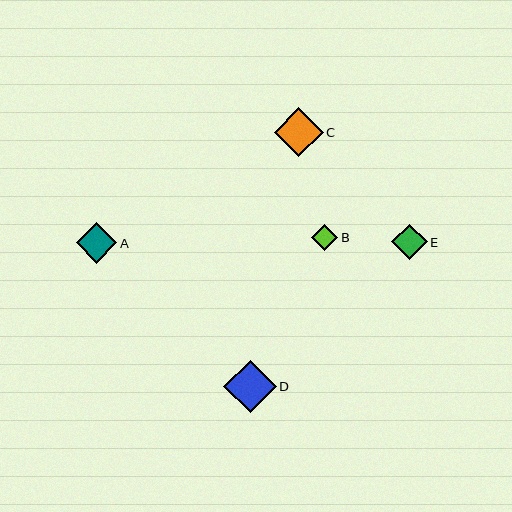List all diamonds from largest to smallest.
From largest to smallest: D, C, A, E, B.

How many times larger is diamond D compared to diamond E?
Diamond D is approximately 1.5 times the size of diamond E.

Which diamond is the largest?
Diamond D is the largest with a size of approximately 52 pixels.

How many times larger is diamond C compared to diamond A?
Diamond C is approximately 1.2 times the size of diamond A.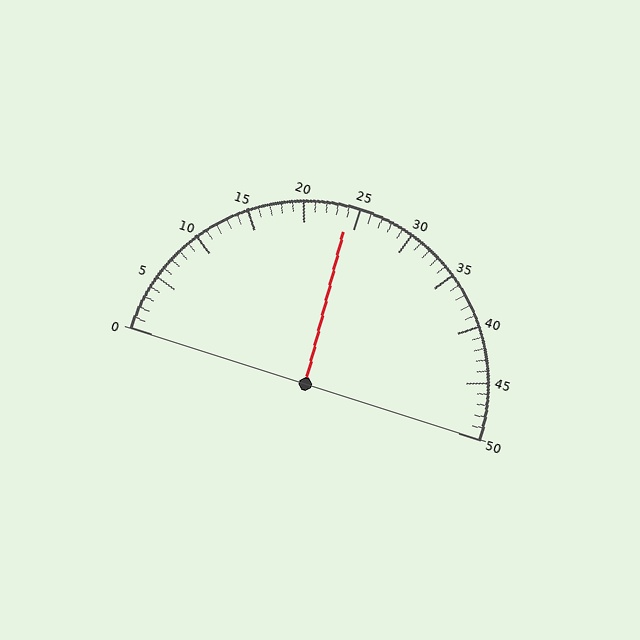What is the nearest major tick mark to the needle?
The nearest major tick mark is 25.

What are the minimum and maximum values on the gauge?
The gauge ranges from 0 to 50.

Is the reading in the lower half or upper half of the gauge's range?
The reading is in the lower half of the range (0 to 50).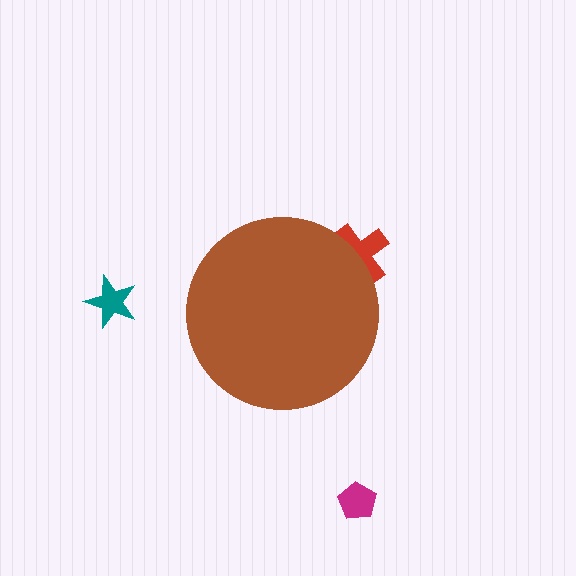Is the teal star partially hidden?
No, the teal star is fully visible.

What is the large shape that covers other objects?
A brown circle.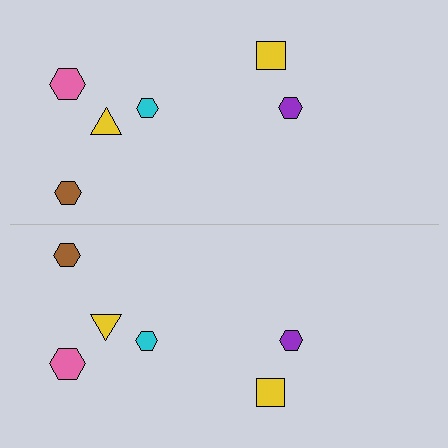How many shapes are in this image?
There are 12 shapes in this image.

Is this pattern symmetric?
Yes, this pattern has bilateral (reflection) symmetry.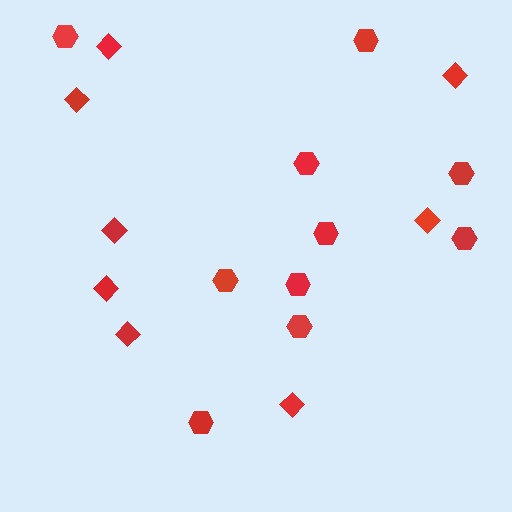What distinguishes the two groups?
There are 2 groups: one group of diamonds (8) and one group of hexagons (10).